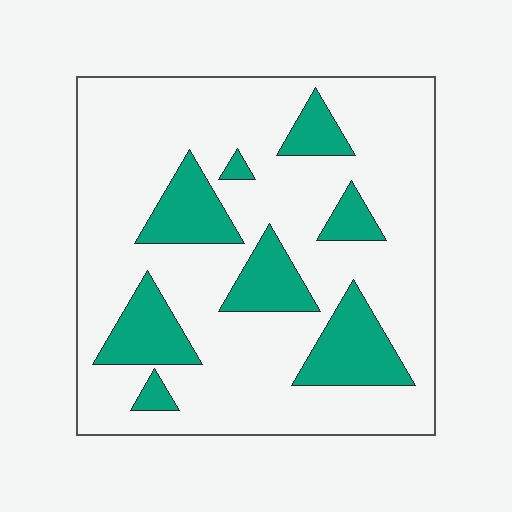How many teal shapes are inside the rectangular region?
8.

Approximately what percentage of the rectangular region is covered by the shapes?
Approximately 20%.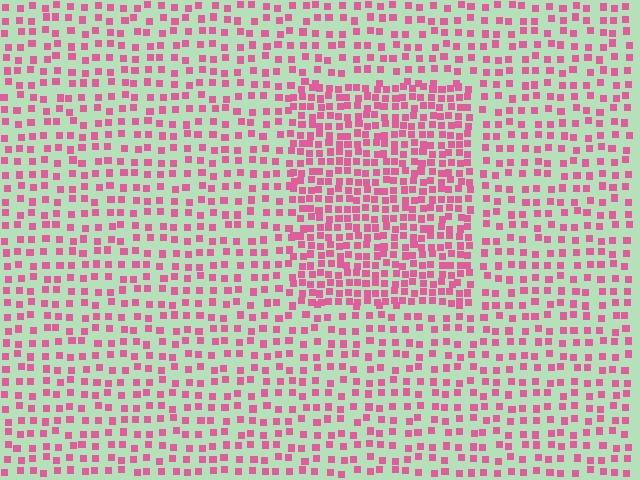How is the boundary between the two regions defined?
The boundary is defined by a change in element density (approximately 1.9x ratio). All elements are the same color, size, and shape.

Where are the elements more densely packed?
The elements are more densely packed inside the rectangle boundary.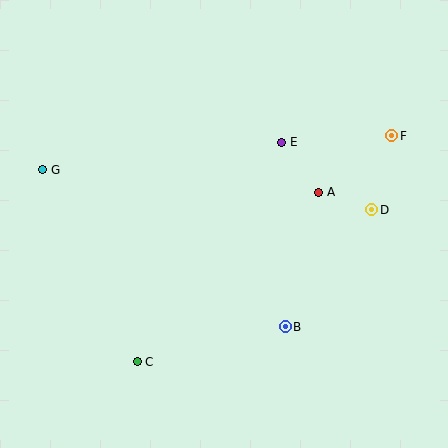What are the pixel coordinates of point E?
Point E is at (282, 142).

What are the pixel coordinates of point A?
Point A is at (319, 192).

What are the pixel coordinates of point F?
Point F is at (392, 136).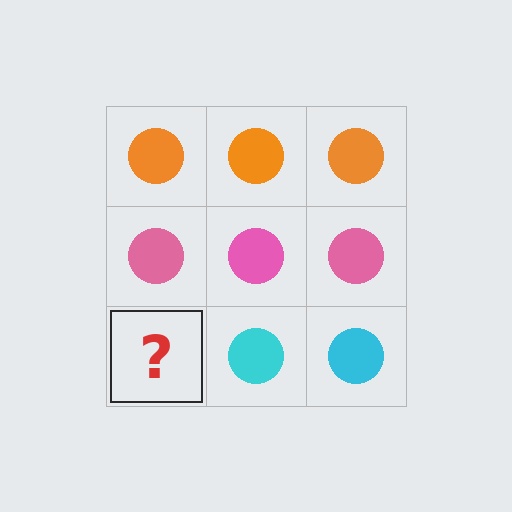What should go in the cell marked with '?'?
The missing cell should contain a cyan circle.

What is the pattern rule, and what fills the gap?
The rule is that each row has a consistent color. The gap should be filled with a cyan circle.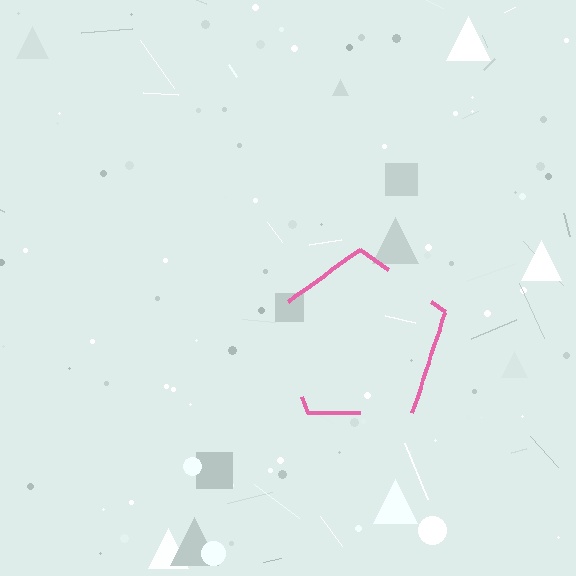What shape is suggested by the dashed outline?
The dashed outline suggests a pentagon.